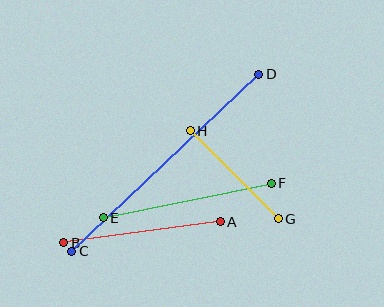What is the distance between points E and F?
The distance is approximately 171 pixels.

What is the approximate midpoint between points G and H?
The midpoint is at approximately (234, 175) pixels.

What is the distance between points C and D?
The distance is approximately 258 pixels.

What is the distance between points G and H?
The distance is approximately 125 pixels.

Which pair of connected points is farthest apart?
Points C and D are farthest apart.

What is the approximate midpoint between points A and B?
The midpoint is at approximately (142, 232) pixels.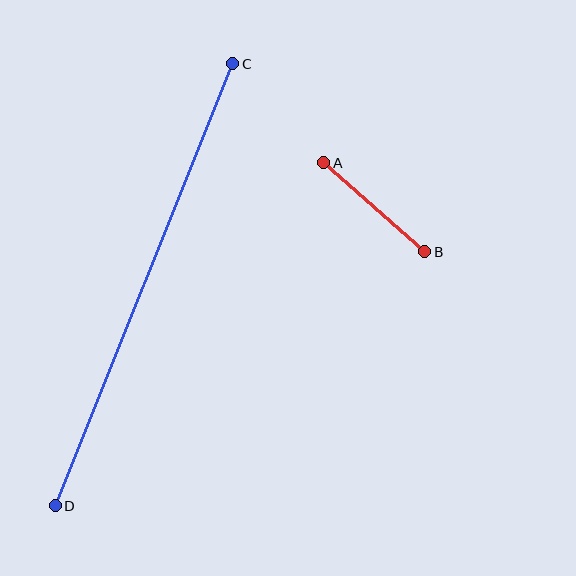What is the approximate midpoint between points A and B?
The midpoint is at approximately (374, 207) pixels.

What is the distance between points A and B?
The distance is approximately 134 pixels.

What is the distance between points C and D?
The distance is approximately 476 pixels.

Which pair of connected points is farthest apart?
Points C and D are farthest apart.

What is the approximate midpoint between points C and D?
The midpoint is at approximately (144, 285) pixels.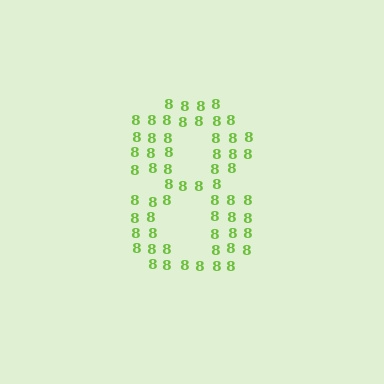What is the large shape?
The large shape is the digit 8.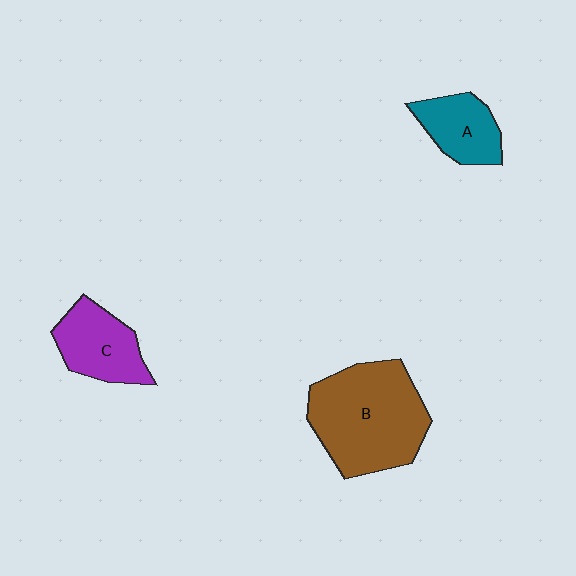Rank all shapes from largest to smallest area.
From largest to smallest: B (brown), C (purple), A (teal).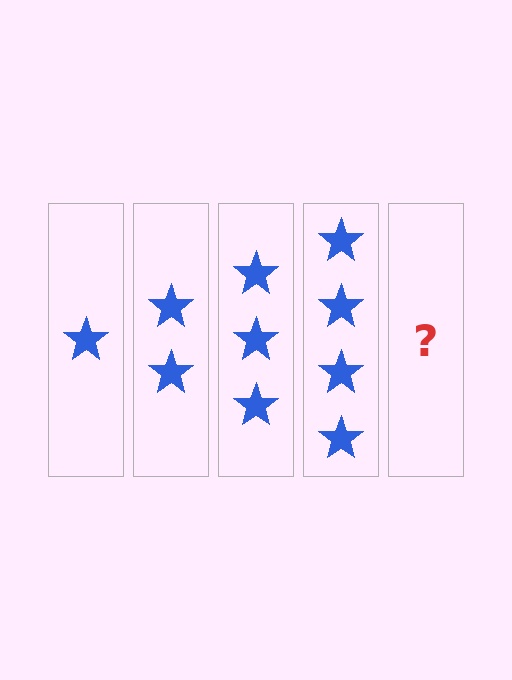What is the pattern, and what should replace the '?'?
The pattern is that each step adds one more star. The '?' should be 5 stars.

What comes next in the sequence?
The next element should be 5 stars.